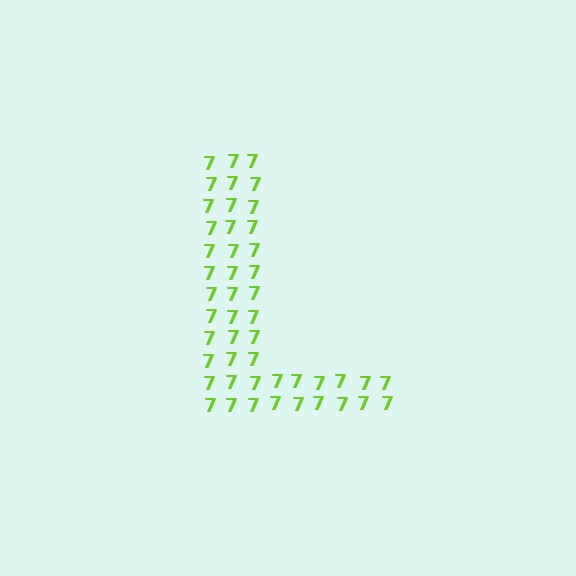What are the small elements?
The small elements are digit 7's.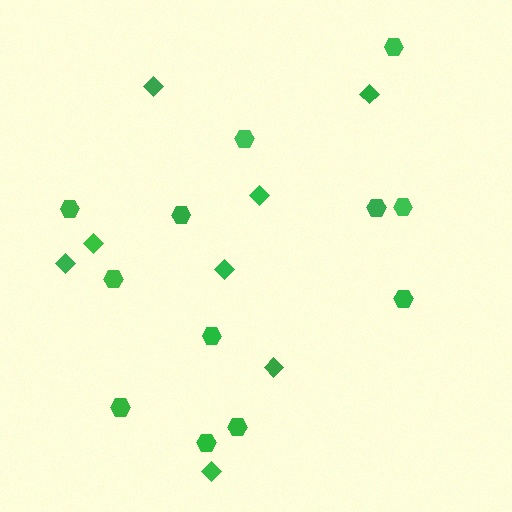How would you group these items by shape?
There are 2 groups: one group of hexagons (12) and one group of diamonds (8).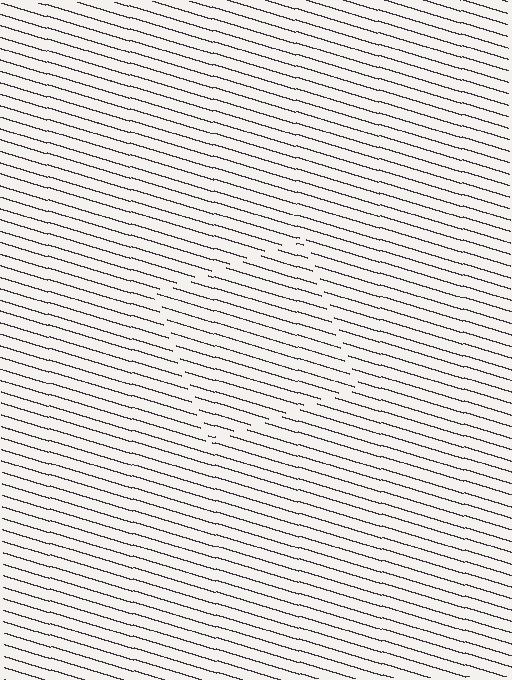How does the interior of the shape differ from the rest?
The interior of the shape contains the same grating, shifted by half a period — the contour is defined by the phase discontinuity where line-ends from the inner and outer gratings abut.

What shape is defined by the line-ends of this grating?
An illusory square. The interior of the shape contains the same grating, shifted by half a period — the contour is defined by the phase discontinuity where line-ends from the inner and outer gratings abut.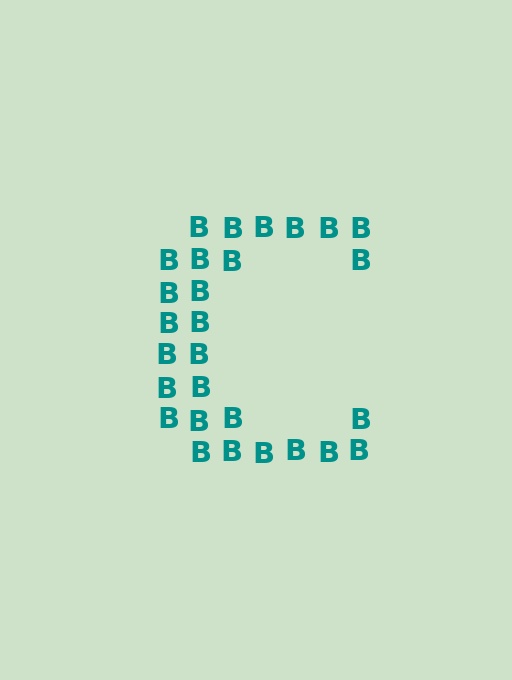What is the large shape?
The large shape is the letter C.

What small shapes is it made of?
It is made of small letter B's.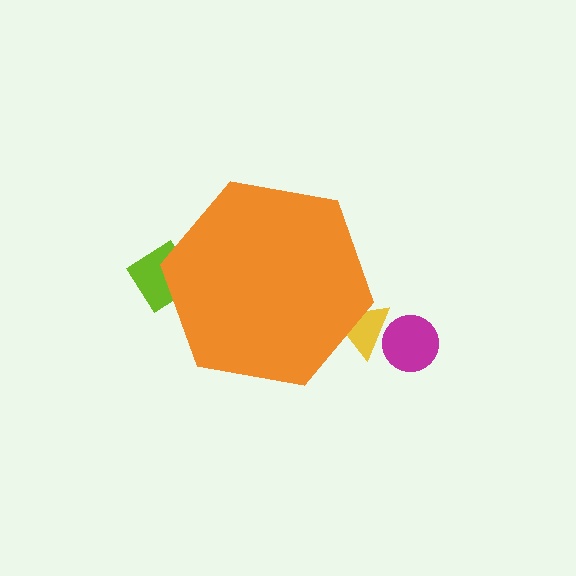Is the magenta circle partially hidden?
No, the magenta circle is fully visible.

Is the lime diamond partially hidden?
Yes, the lime diamond is partially hidden behind the orange hexagon.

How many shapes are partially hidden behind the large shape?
2 shapes are partially hidden.